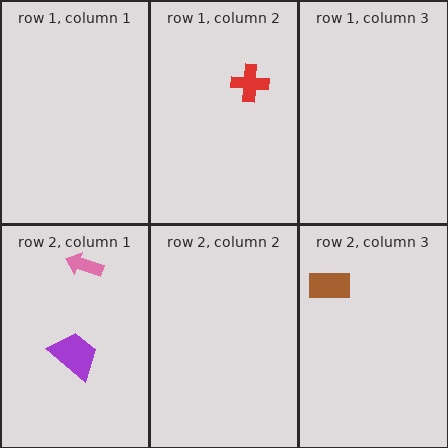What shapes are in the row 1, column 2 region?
The red cross.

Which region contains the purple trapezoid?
The row 2, column 1 region.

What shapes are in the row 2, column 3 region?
The brown rectangle.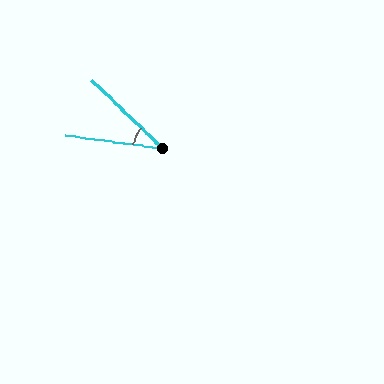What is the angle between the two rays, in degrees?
Approximately 36 degrees.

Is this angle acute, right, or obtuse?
It is acute.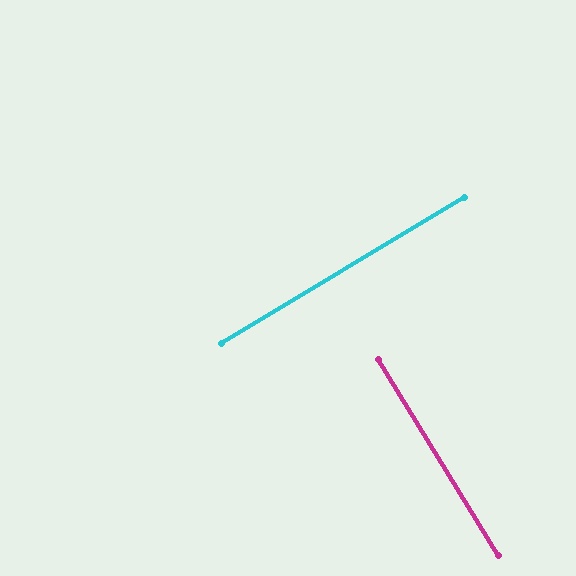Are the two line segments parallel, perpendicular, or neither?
Perpendicular — they meet at approximately 89°.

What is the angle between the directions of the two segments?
Approximately 89 degrees.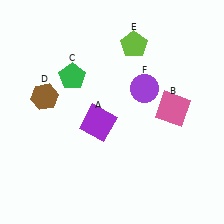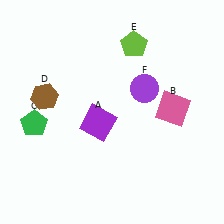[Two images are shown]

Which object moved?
The green pentagon (C) moved down.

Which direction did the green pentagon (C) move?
The green pentagon (C) moved down.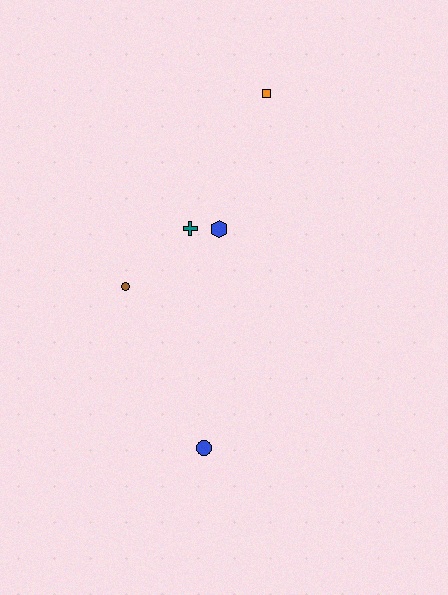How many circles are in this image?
There are 2 circles.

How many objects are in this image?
There are 5 objects.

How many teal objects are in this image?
There is 1 teal object.